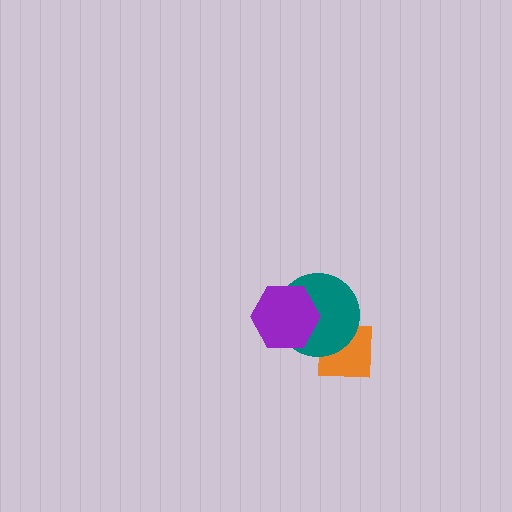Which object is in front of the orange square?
The teal circle is in front of the orange square.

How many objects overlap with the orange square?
1 object overlaps with the orange square.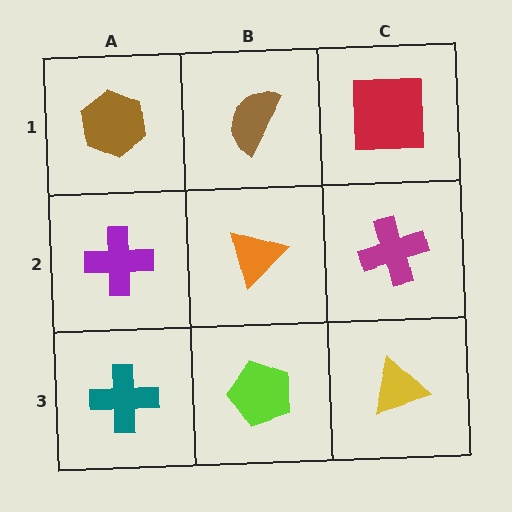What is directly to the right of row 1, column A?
A brown semicircle.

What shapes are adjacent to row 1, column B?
An orange triangle (row 2, column B), a brown hexagon (row 1, column A), a red square (row 1, column C).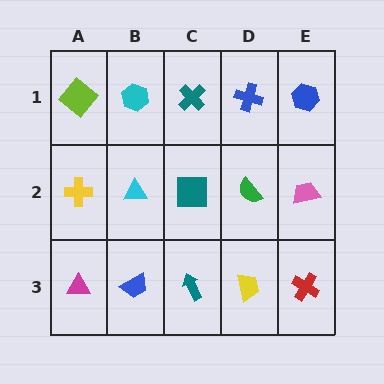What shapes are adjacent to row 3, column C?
A teal square (row 2, column C), a blue trapezoid (row 3, column B), a yellow trapezoid (row 3, column D).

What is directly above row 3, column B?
A cyan triangle.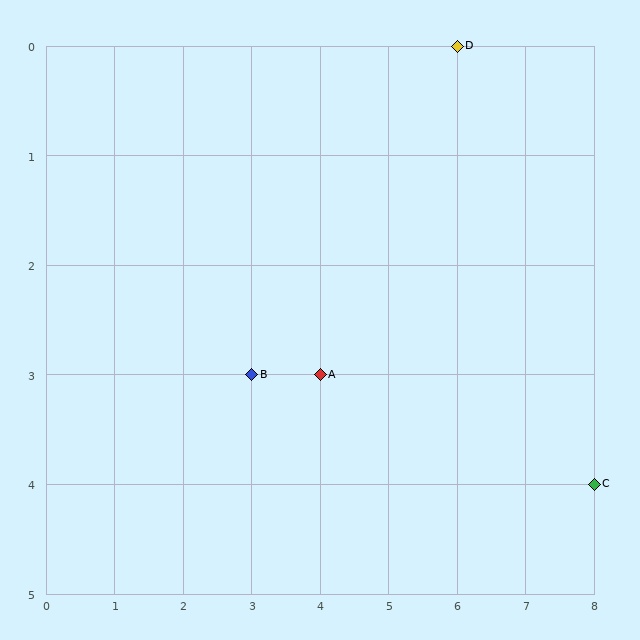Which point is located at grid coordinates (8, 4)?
Point C is at (8, 4).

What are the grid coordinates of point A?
Point A is at grid coordinates (4, 3).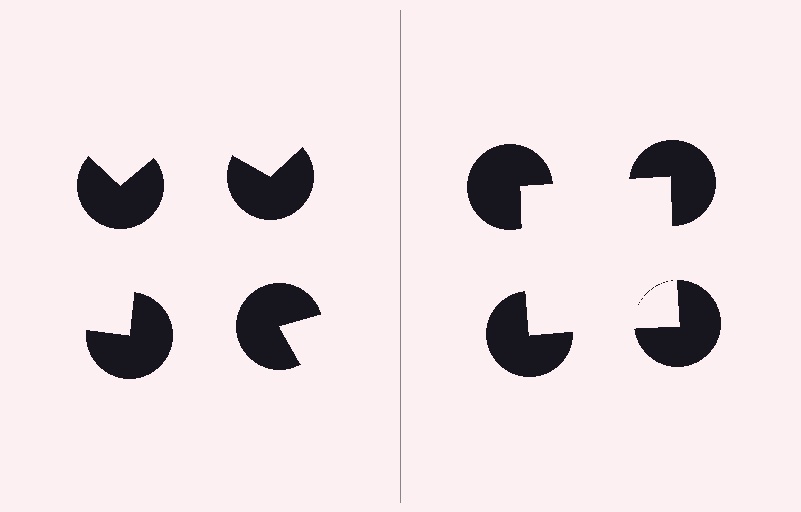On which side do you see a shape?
An illusory square appears on the right side. On the left side the wedge cuts are rotated, so no coherent shape forms.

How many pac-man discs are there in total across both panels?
8 — 4 on each side.